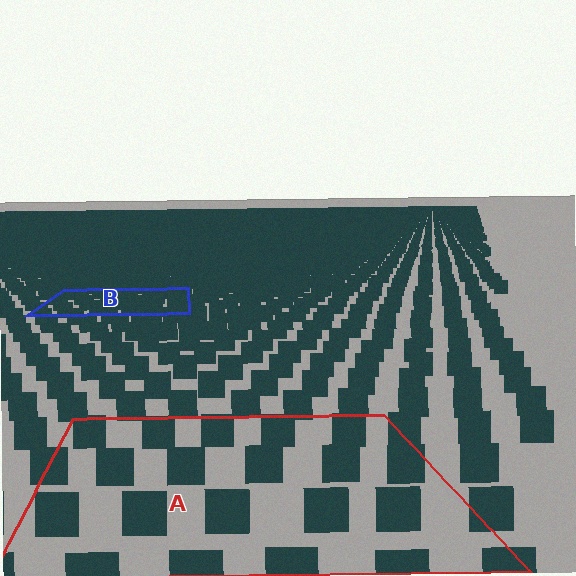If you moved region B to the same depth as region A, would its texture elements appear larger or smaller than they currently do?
They would appear larger. At a closer depth, the same texture elements are projected at a bigger on-screen size.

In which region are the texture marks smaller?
The texture marks are smaller in region B, because it is farther away.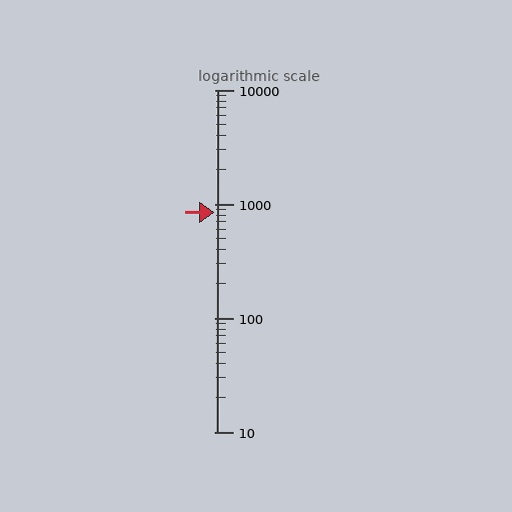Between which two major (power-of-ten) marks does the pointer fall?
The pointer is between 100 and 1000.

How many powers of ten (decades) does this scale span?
The scale spans 3 decades, from 10 to 10000.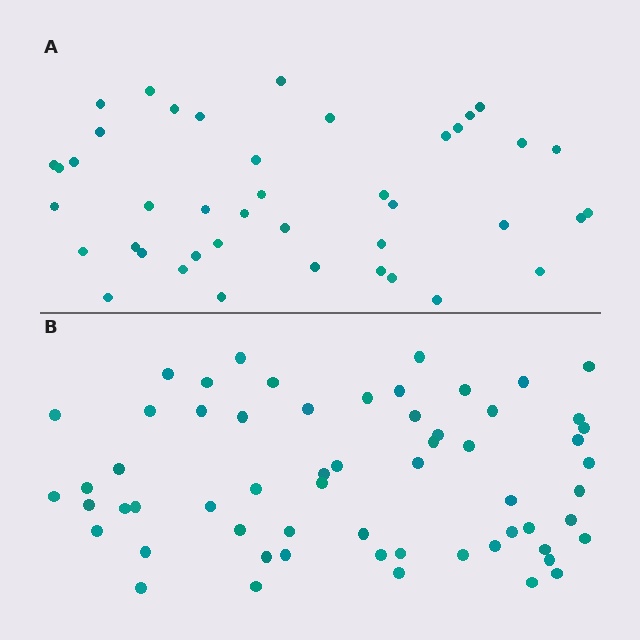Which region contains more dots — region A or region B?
Region B (the bottom region) has more dots.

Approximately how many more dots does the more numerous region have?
Region B has approximately 20 more dots than region A.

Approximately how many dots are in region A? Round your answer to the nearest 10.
About 40 dots. (The exact count is 42, which rounds to 40.)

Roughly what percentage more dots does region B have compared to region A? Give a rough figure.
About 45% more.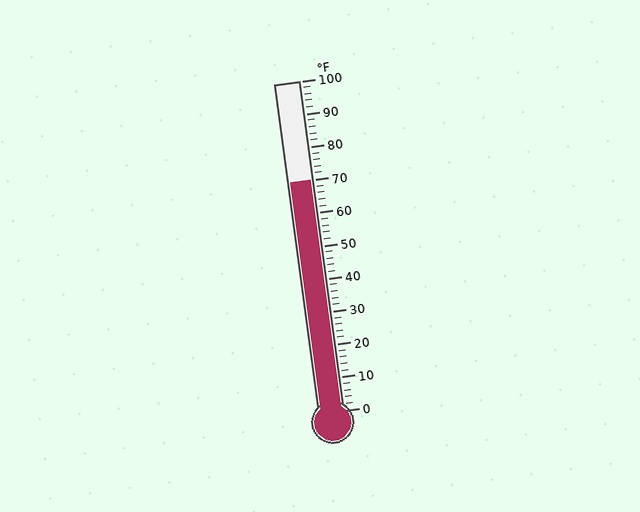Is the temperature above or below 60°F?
The temperature is above 60°F.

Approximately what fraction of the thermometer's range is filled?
The thermometer is filled to approximately 70% of its range.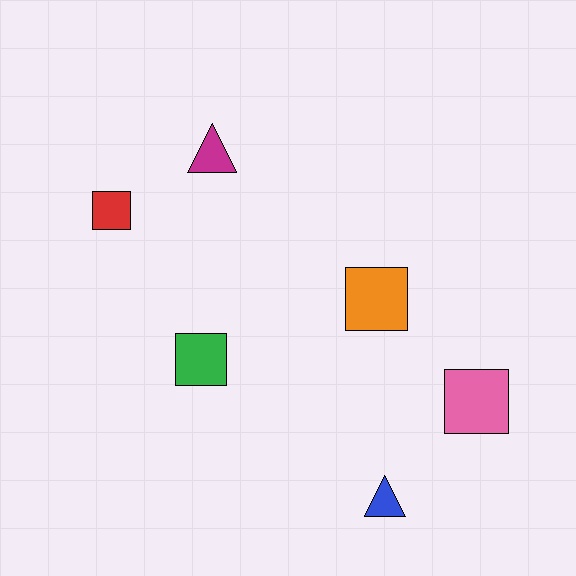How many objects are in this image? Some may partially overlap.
There are 6 objects.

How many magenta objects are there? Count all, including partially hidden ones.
There is 1 magenta object.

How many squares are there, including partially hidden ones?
There are 4 squares.